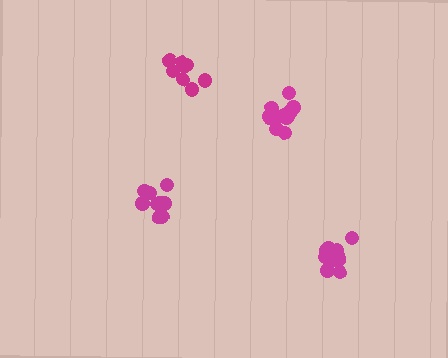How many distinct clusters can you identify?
There are 4 distinct clusters.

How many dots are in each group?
Group 1: 12 dots, Group 2: 12 dots, Group 3: 10 dots, Group 4: 8 dots (42 total).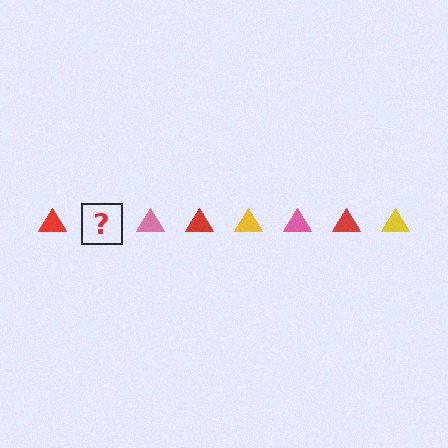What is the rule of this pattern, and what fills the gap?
The rule is that the pattern cycles through red, yellow, pink triangles. The gap should be filled with a yellow triangle.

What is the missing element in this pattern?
The missing element is a yellow triangle.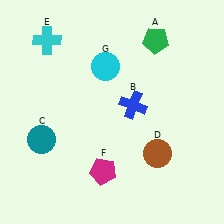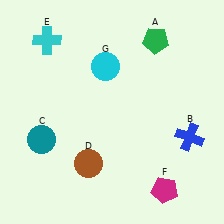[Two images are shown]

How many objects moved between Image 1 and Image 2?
3 objects moved between the two images.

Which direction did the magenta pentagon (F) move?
The magenta pentagon (F) moved right.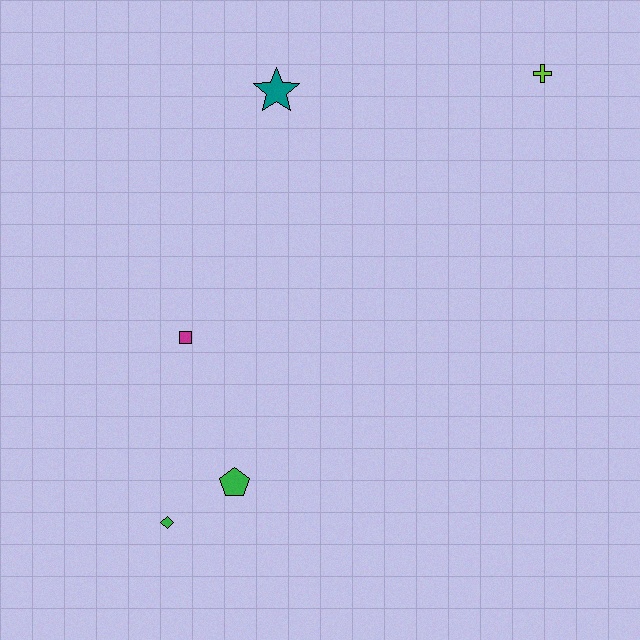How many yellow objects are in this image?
There are no yellow objects.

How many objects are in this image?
There are 5 objects.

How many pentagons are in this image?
There is 1 pentagon.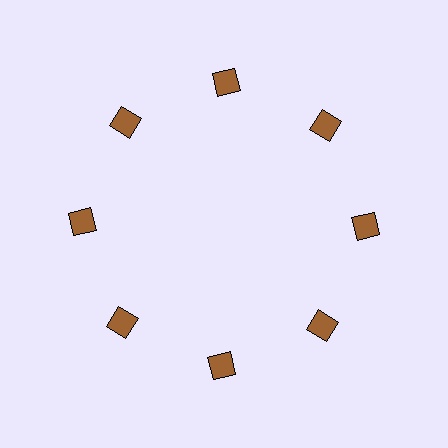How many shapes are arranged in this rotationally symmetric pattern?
There are 8 shapes, arranged in 8 groups of 1.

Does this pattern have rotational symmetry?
Yes, this pattern has 8-fold rotational symmetry. It looks the same after rotating 45 degrees around the center.